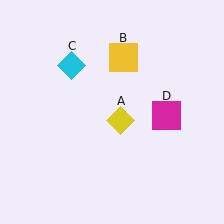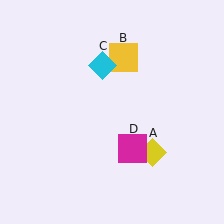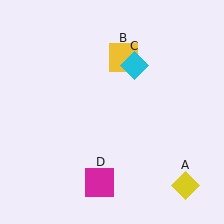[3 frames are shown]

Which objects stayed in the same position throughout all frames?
Yellow square (object B) remained stationary.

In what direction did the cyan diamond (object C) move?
The cyan diamond (object C) moved right.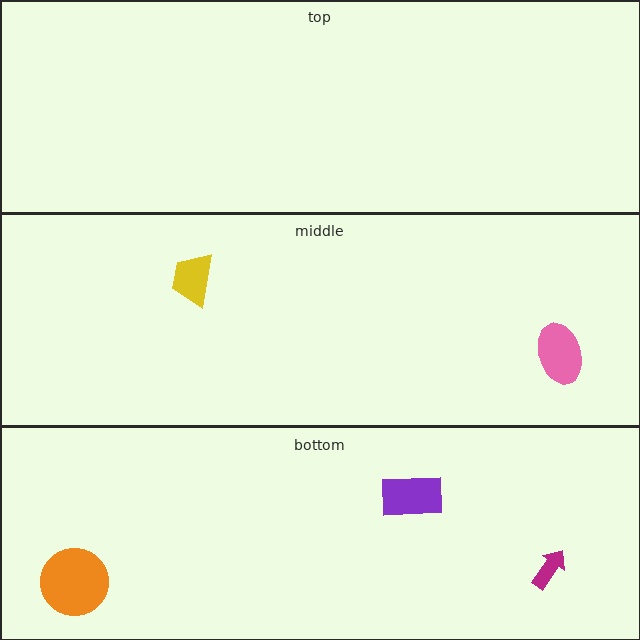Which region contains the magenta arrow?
The bottom region.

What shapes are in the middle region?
The pink ellipse, the yellow trapezoid.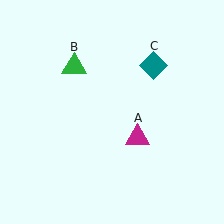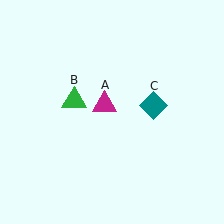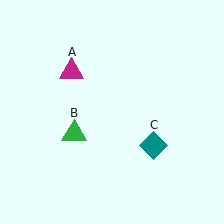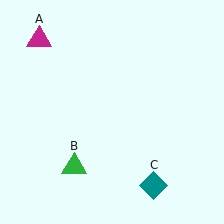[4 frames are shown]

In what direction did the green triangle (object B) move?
The green triangle (object B) moved down.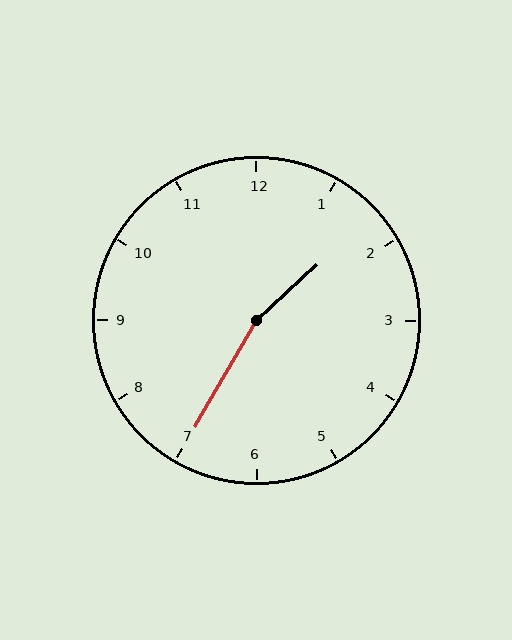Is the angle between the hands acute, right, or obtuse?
It is obtuse.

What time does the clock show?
1:35.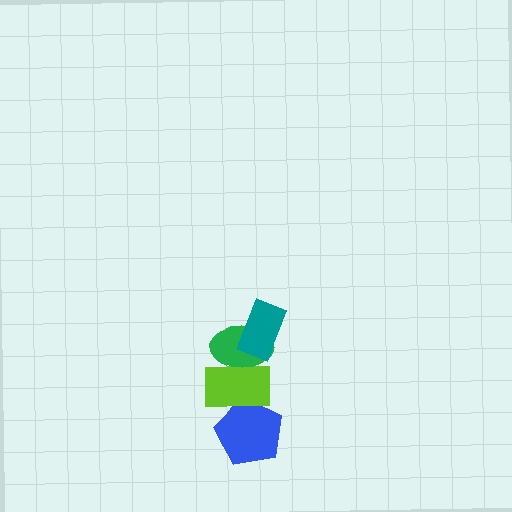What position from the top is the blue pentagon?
The blue pentagon is 4th from the top.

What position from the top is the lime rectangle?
The lime rectangle is 3rd from the top.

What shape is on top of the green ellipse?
The teal rectangle is on top of the green ellipse.